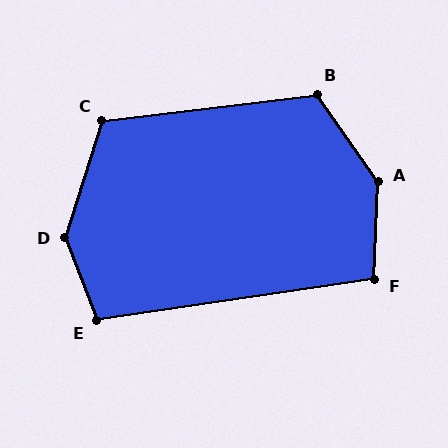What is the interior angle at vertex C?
Approximately 115 degrees (obtuse).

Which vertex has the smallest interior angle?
F, at approximately 101 degrees.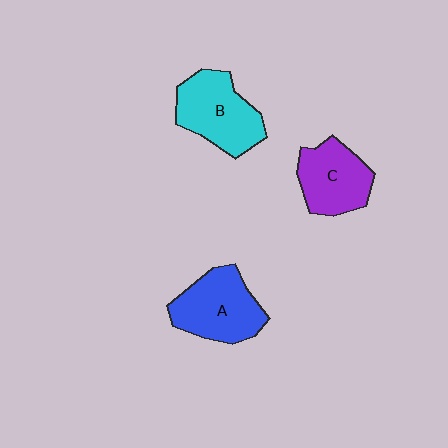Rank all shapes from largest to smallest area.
From largest to smallest: B (cyan), A (blue), C (purple).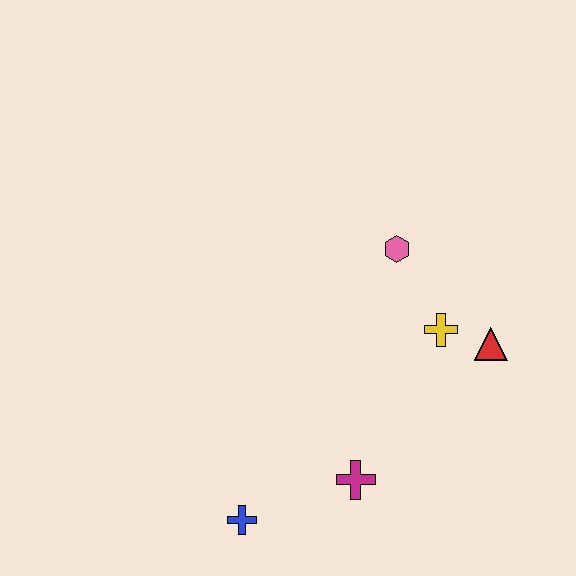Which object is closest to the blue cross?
The magenta cross is closest to the blue cross.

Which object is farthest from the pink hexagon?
The blue cross is farthest from the pink hexagon.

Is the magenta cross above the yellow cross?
No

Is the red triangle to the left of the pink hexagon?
No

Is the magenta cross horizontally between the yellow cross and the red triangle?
No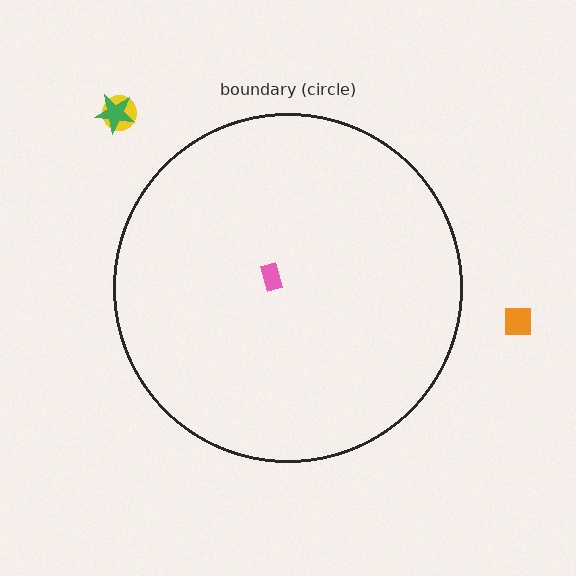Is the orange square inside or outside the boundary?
Outside.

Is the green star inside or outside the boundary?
Outside.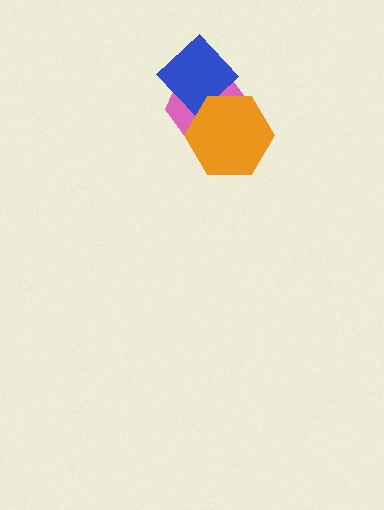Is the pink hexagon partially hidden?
Yes, it is partially covered by another shape.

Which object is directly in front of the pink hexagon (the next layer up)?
The blue diamond is directly in front of the pink hexagon.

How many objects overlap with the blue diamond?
1 object overlaps with the blue diamond.